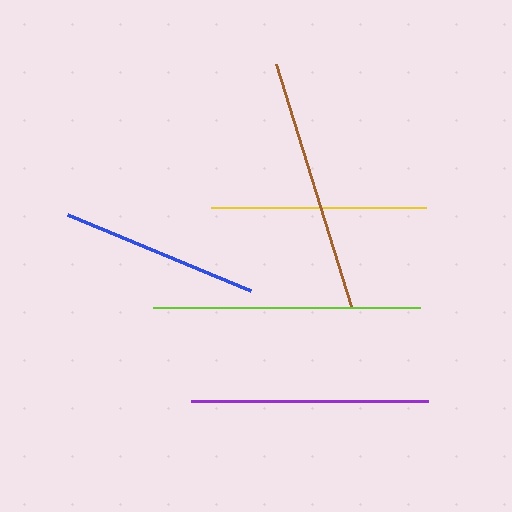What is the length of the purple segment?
The purple segment is approximately 237 pixels long.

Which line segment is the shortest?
The blue line is the shortest at approximately 198 pixels.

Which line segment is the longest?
The lime line is the longest at approximately 268 pixels.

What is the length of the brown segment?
The brown segment is approximately 253 pixels long.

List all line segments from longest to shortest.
From longest to shortest: lime, brown, purple, yellow, blue.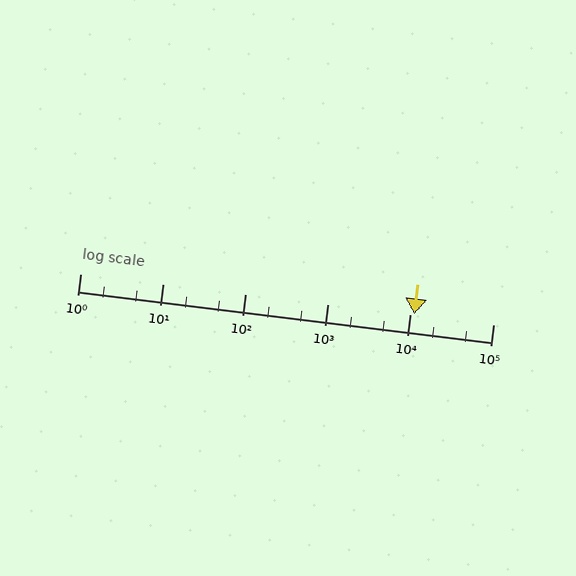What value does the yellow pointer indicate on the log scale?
The pointer indicates approximately 11000.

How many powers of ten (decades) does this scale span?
The scale spans 5 decades, from 1 to 100000.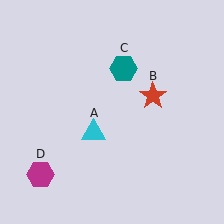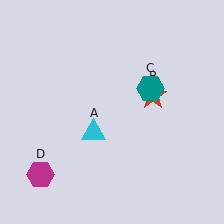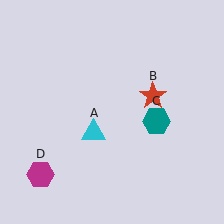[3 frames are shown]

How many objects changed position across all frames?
1 object changed position: teal hexagon (object C).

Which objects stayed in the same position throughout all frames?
Cyan triangle (object A) and red star (object B) and magenta hexagon (object D) remained stationary.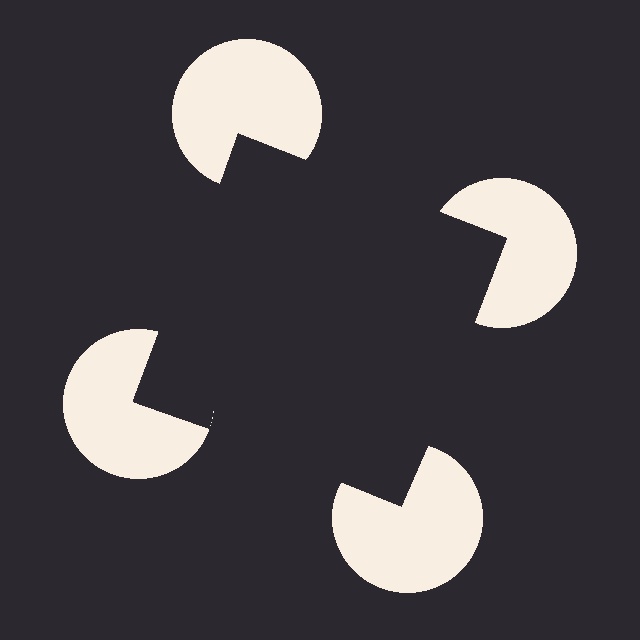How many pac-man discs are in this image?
There are 4 — one at each vertex of the illusory square.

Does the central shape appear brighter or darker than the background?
It typically appears slightly darker than the background, even though no actual brightness change is drawn.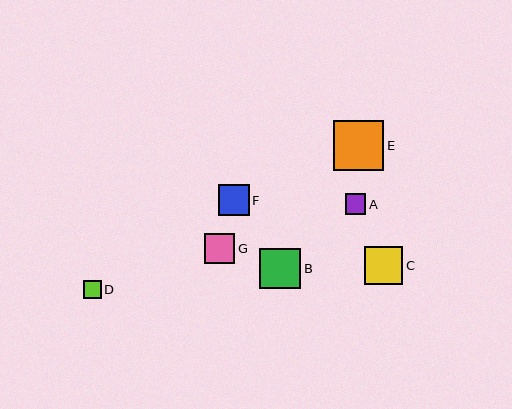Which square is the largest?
Square E is the largest with a size of approximately 50 pixels.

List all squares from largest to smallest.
From largest to smallest: E, B, C, F, G, A, D.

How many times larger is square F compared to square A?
Square F is approximately 1.5 times the size of square A.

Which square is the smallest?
Square D is the smallest with a size of approximately 18 pixels.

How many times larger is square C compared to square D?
Square C is approximately 2.1 times the size of square D.